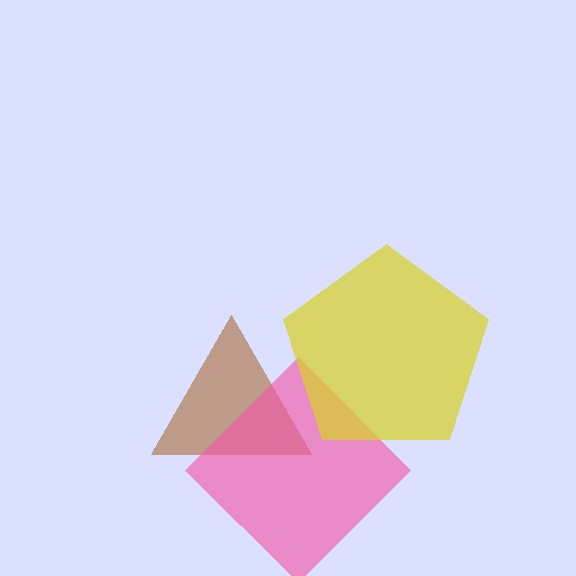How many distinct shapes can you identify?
There are 3 distinct shapes: a brown triangle, a pink diamond, a yellow pentagon.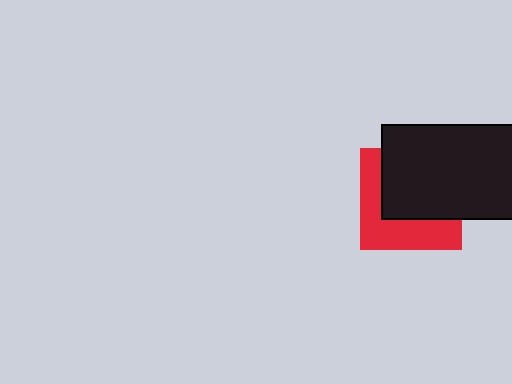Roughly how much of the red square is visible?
A small part of it is visible (roughly 45%).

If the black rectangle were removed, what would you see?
You would see the complete red square.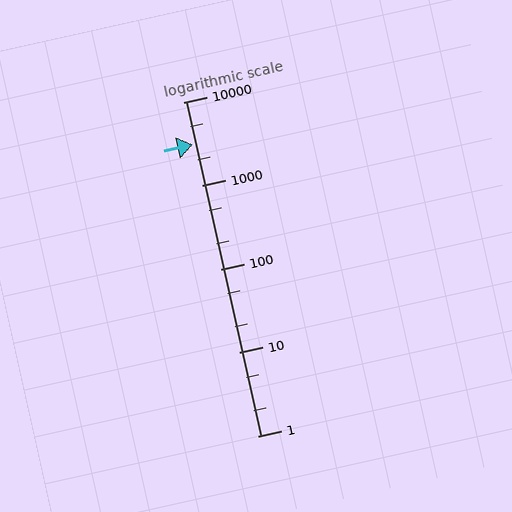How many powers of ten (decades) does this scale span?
The scale spans 4 decades, from 1 to 10000.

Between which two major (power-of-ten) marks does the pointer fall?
The pointer is between 1000 and 10000.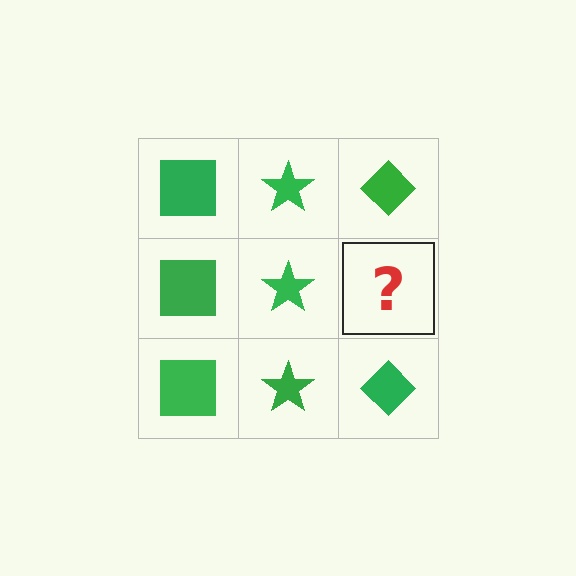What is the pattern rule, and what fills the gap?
The rule is that each column has a consistent shape. The gap should be filled with a green diamond.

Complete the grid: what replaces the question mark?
The question mark should be replaced with a green diamond.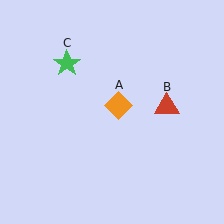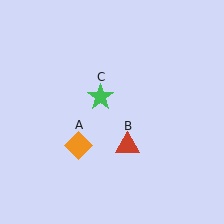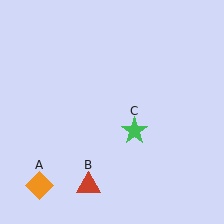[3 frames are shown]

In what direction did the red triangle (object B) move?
The red triangle (object B) moved down and to the left.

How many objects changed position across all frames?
3 objects changed position: orange diamond (object A), red triangle (object B), green star (object C).